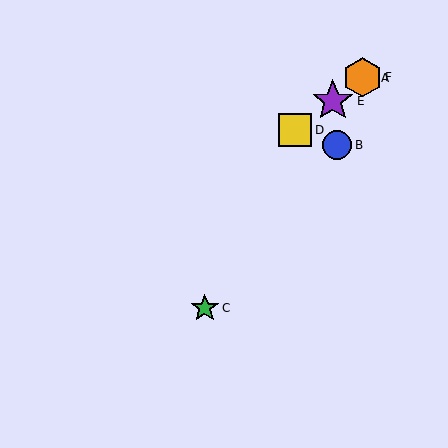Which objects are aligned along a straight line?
Objects A, D, E, F are aligned along a straight line.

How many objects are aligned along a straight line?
4 objects (A, D, E, F) are aligned along a straight line.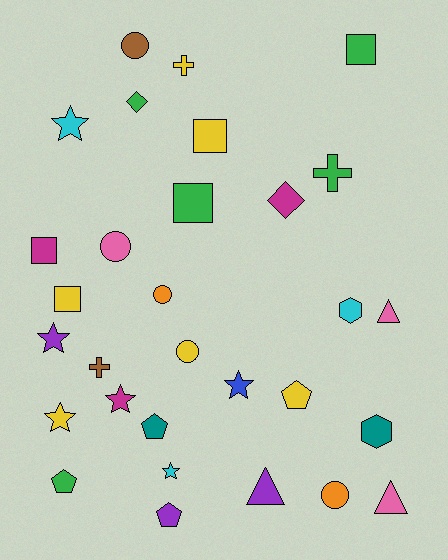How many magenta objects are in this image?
There are 3 magenta objects.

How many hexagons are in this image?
There are 2 hexagons.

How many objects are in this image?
There are 30 objects.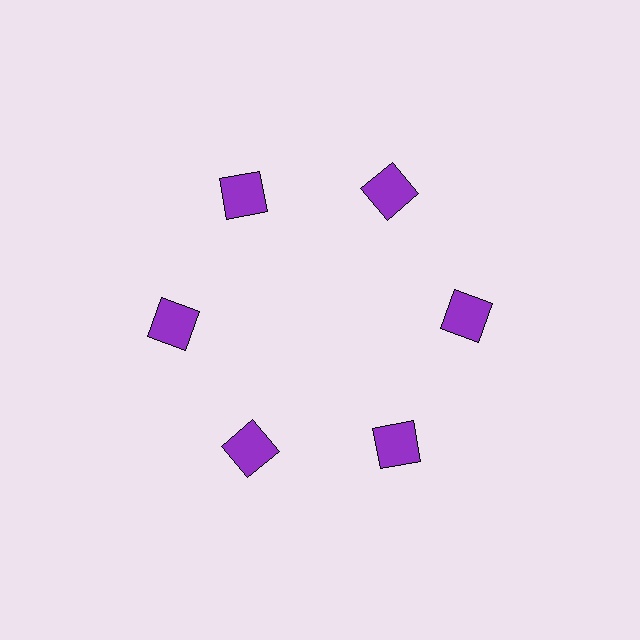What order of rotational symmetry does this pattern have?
This pattern has 6-fold rotational symmetry.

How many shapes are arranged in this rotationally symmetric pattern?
There are 6 shapes, arranged in 6 groups of 1.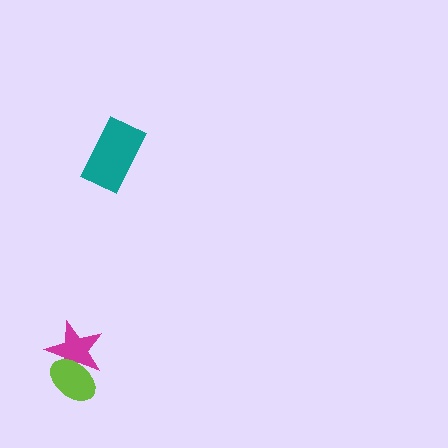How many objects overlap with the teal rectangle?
0 objects overlap with the teal rectangle.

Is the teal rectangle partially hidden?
No, no other shape covers it.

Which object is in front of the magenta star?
The lime ellipse is in front of the magenta star.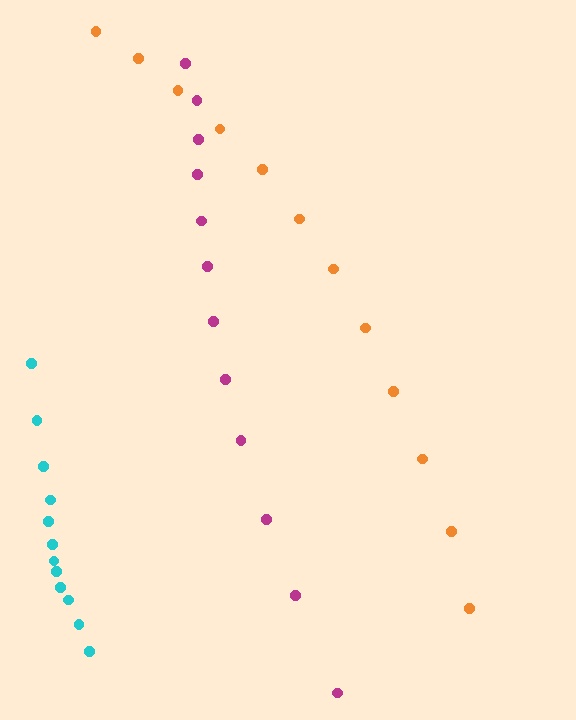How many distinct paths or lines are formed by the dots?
There are 3 distinct paths.